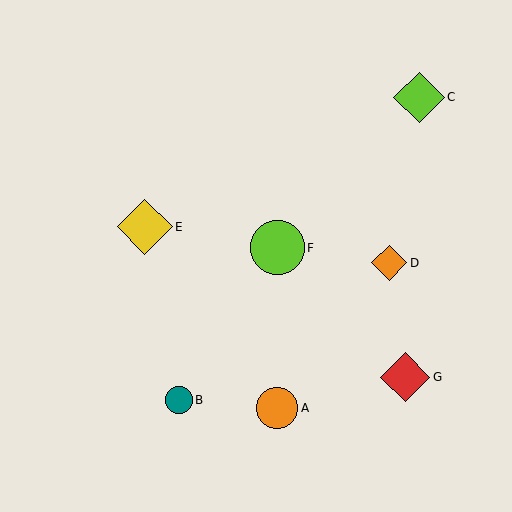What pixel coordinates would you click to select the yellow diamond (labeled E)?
Click at (145, 227) to select the yellow diamond E.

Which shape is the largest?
The yellow diamond (labeled E) is the largest.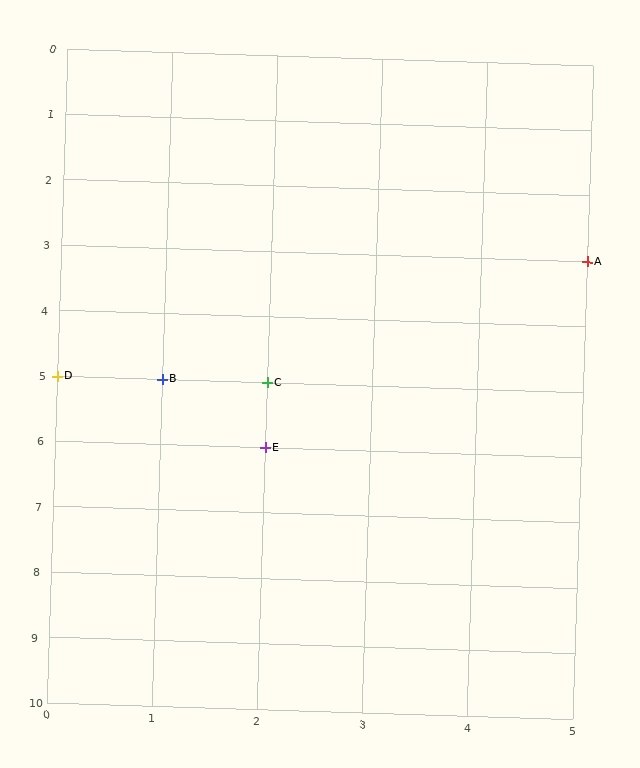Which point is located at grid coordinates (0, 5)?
Point D is at (0, 5).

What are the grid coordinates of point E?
Point E is at grid coordinates (2, 6).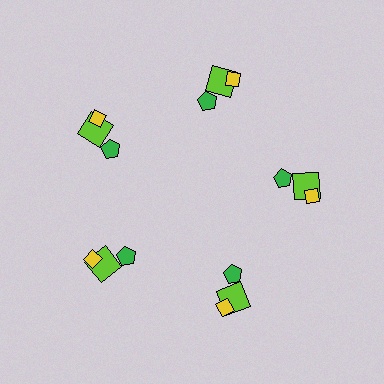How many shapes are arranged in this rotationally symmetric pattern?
There are 15 shapes, arranged in 5 groups of 3.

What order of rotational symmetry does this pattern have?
This pattern has 5-fold rotational symmetry.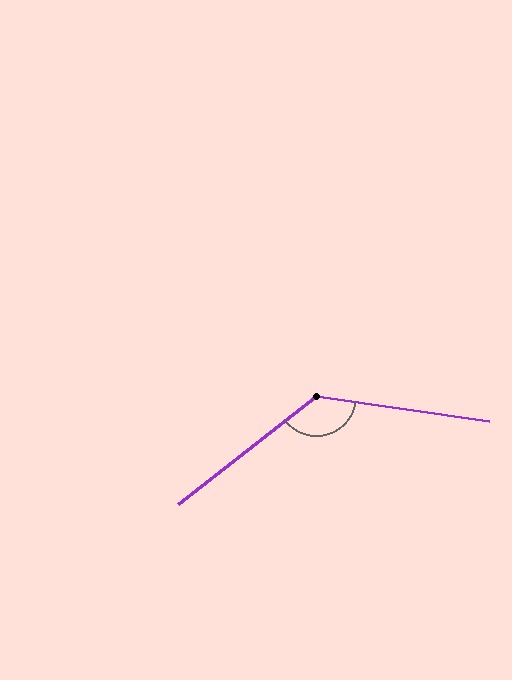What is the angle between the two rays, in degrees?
Approximately 134 degrees.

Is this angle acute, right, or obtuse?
It is obtuse.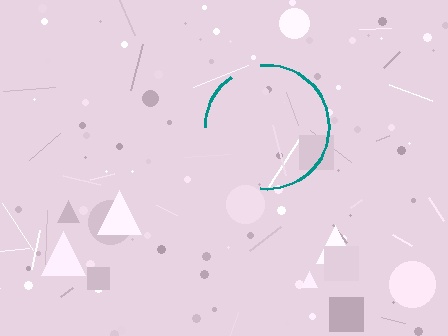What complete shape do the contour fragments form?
The contour fragments form a circle.